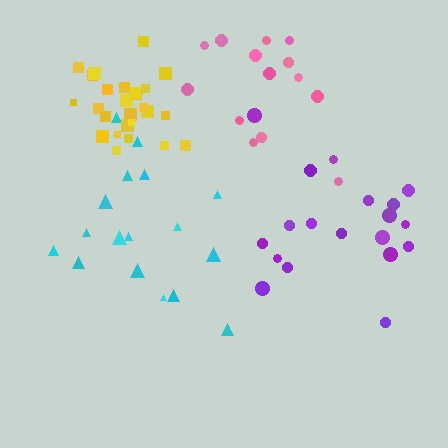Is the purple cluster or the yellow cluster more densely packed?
Yellow.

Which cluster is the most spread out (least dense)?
Pink.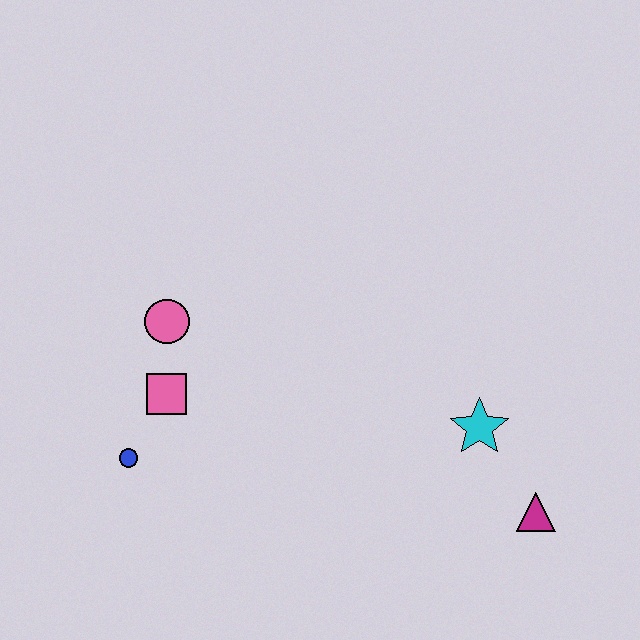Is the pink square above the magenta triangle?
Yes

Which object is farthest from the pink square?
The magenta triangle is farthest from the pink square.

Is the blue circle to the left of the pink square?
Yes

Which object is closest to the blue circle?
The pink square is closest to the blue circle.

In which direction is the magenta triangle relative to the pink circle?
The magenta triangle is to the right of the pink circle.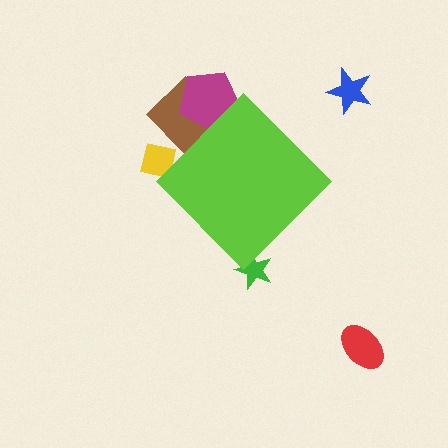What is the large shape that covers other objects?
A lime diamond.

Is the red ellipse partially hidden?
No, the red ellipse is fully visible.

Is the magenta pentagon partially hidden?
Yes, the magenta pentagon is partially hidden behind the lime diamond.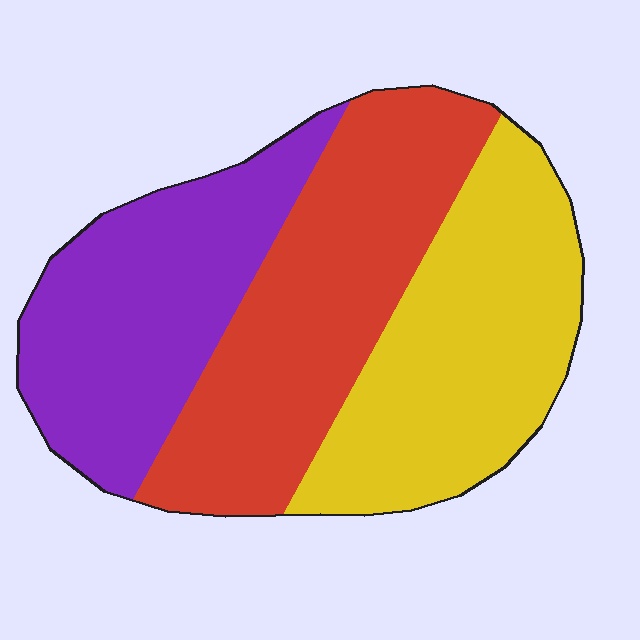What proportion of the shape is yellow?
Yellow covers about 35% of the shape.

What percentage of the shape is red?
Red takes up about three eighths (3/8) of the shape.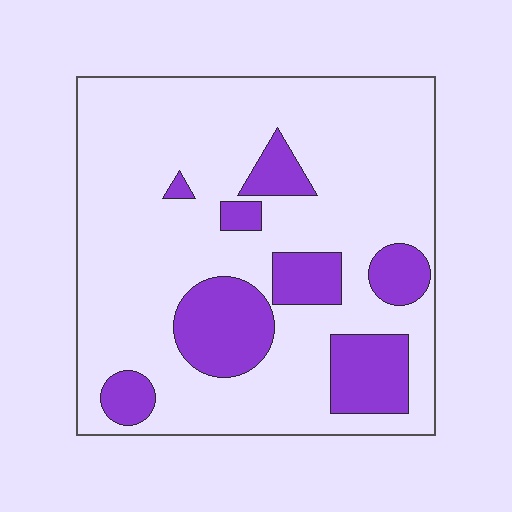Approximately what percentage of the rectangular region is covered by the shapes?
Approximately 20%.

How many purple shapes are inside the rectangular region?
8.